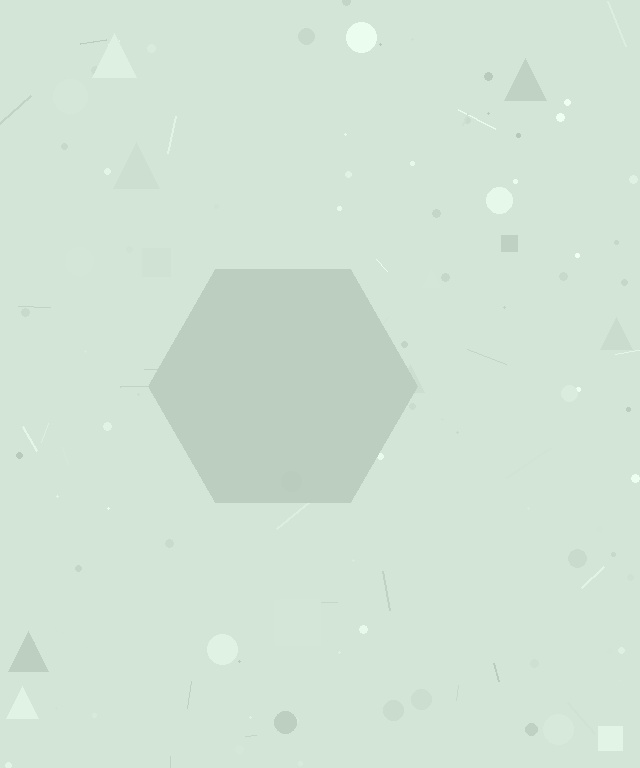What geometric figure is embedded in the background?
A hexagon is embedded in the background.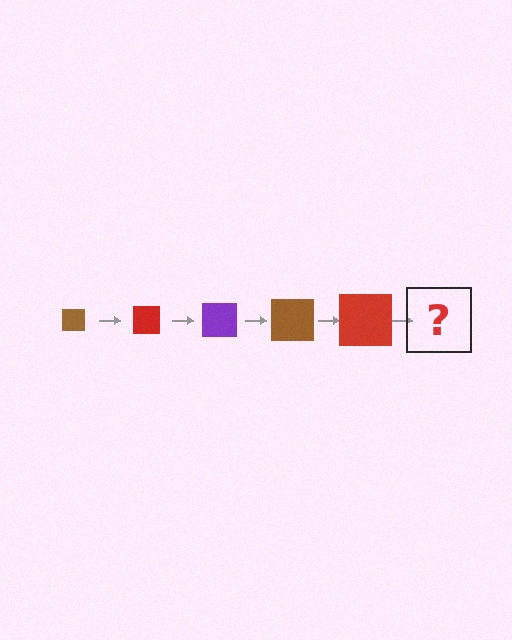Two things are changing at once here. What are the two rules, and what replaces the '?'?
The two rules are that the square grows larger each step and the color cycles through brown, red, and purple. The '?' should be a purple square, larger than the previous one.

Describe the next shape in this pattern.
It should be a purple square, larger than the previous one.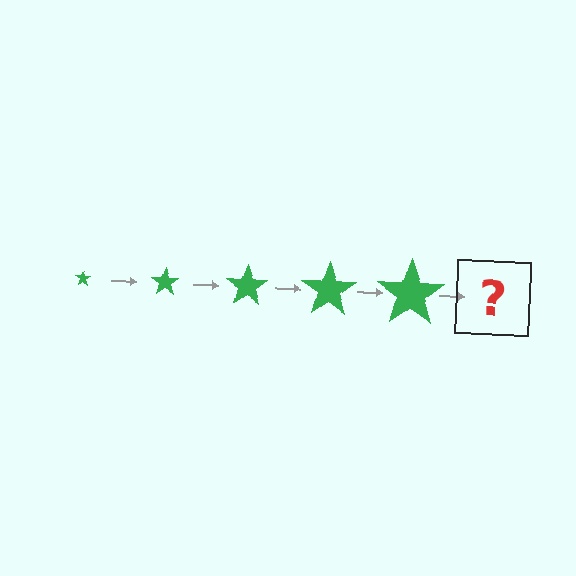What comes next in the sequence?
The next element should be a green star, larger than the previous one.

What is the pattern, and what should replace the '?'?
The pattern is that the star gets progressively larger each step. The '?' should be a green star, larger than the previous one.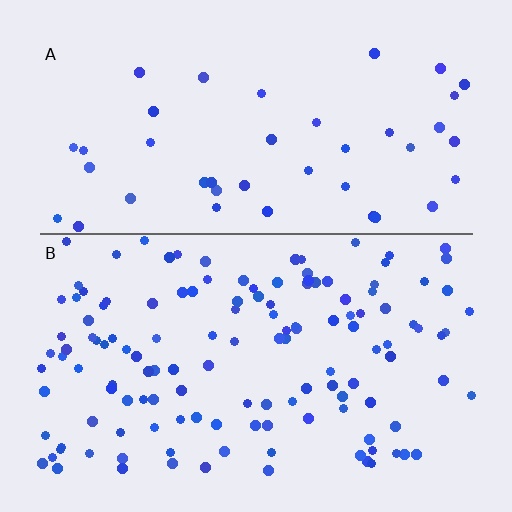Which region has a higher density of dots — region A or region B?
B (the bottom).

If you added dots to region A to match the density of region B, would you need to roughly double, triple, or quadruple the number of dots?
Approximately triple.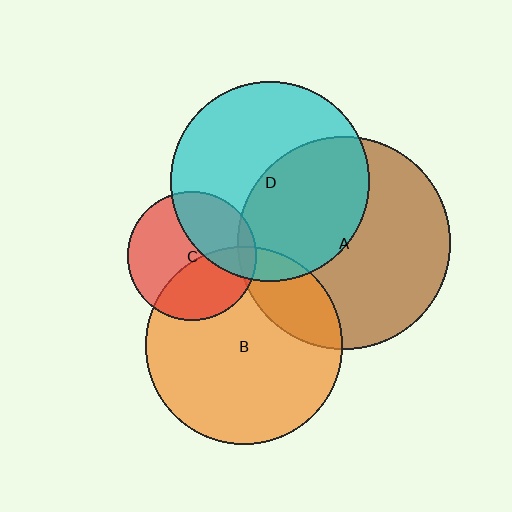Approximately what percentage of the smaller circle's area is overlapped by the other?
Approximately 5%.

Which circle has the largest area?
Circle A (brown).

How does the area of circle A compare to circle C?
Approximately 2.7 times.